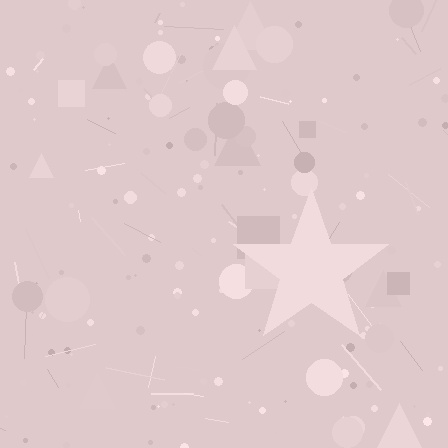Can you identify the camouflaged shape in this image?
The camouflaged shape is a star.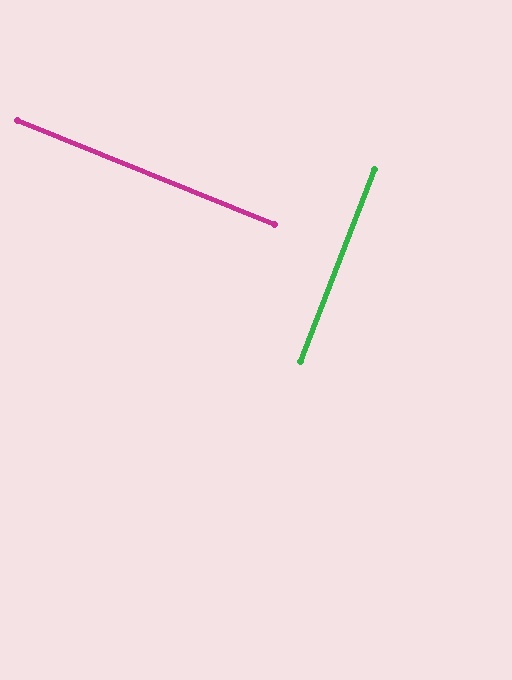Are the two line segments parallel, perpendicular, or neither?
Perpendicular — they meet at approximately 89°.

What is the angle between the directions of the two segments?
Approximately 89 degrees.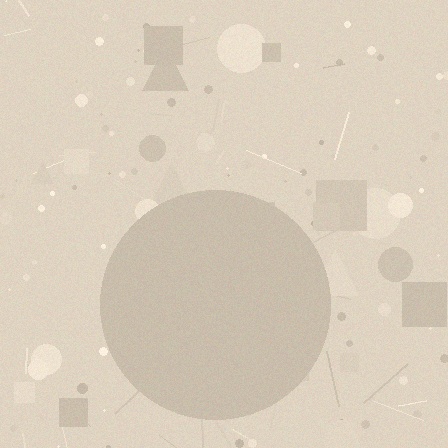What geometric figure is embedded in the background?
A circle is embedded in the background.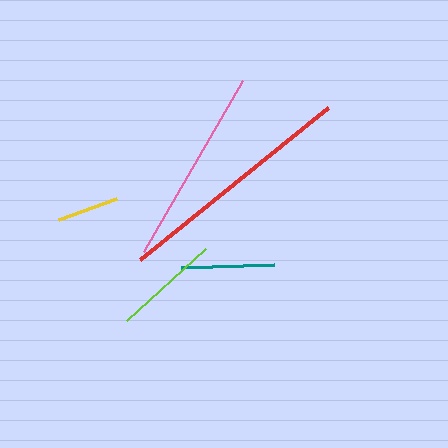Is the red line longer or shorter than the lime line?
The red line is longer than the lime line.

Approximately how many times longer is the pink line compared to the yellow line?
The pink line is approximately 3.2 times the length of the yellow line.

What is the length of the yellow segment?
The yellow segment is approximately 62 pixels long.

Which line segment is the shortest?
The yellow line is the shortest at approximately 62 pixels.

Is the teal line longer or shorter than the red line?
The red line is longer than the teal line.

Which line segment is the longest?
The red line is the longest at approximately 241 pixels.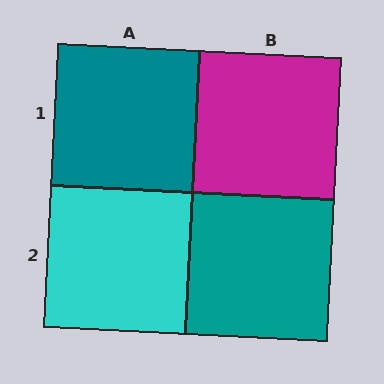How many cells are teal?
2 cells are teal.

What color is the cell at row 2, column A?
Cyan.